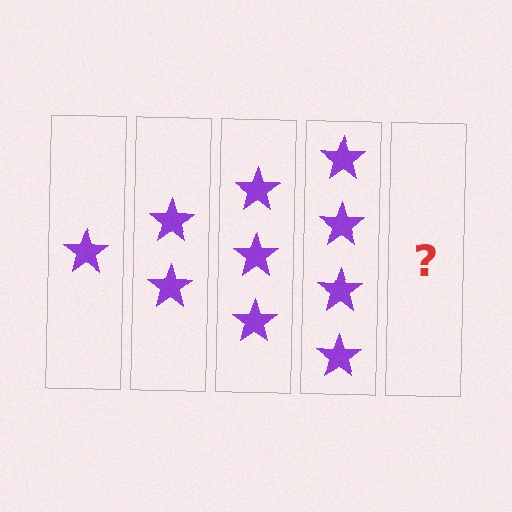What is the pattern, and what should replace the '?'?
The pattern is that each step adds one more star. The '?' should be 5 stars.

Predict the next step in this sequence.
The next step is 5 stars.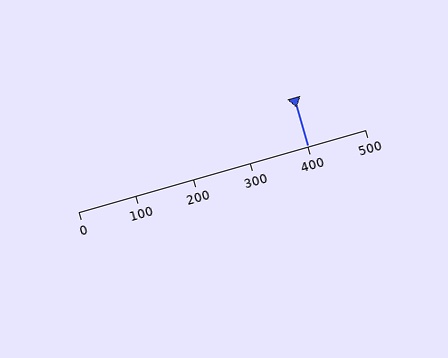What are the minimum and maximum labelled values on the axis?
The axis runs from 0 to 500.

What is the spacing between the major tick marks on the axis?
The major ticks are spaced 100 apart.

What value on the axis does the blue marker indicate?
The marker indicates approximately 400.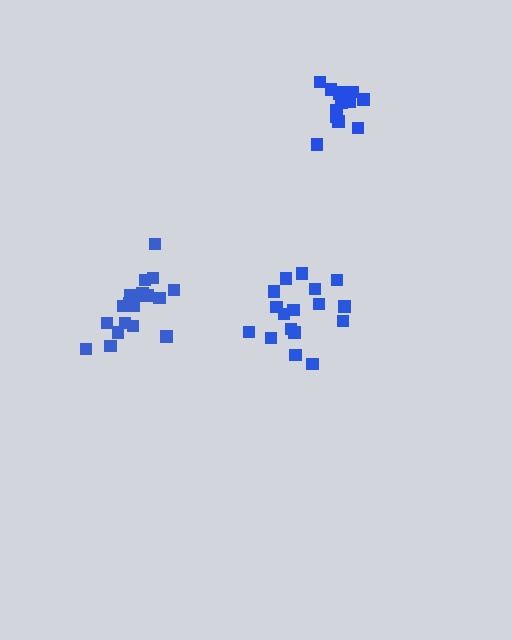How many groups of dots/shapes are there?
There are 3 groups.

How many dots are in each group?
Group 1: 19 dots, Group 2: 17 dots, Group 3: 14 dots (50 total).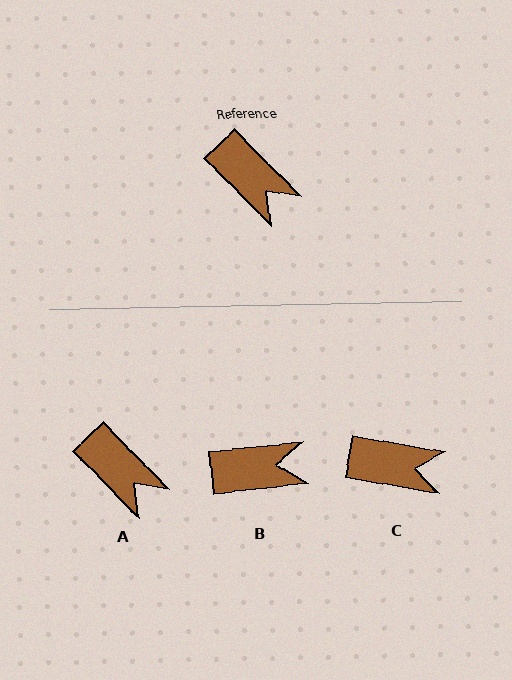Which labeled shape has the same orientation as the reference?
A.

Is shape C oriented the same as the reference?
No, it is off by about 36 degrees.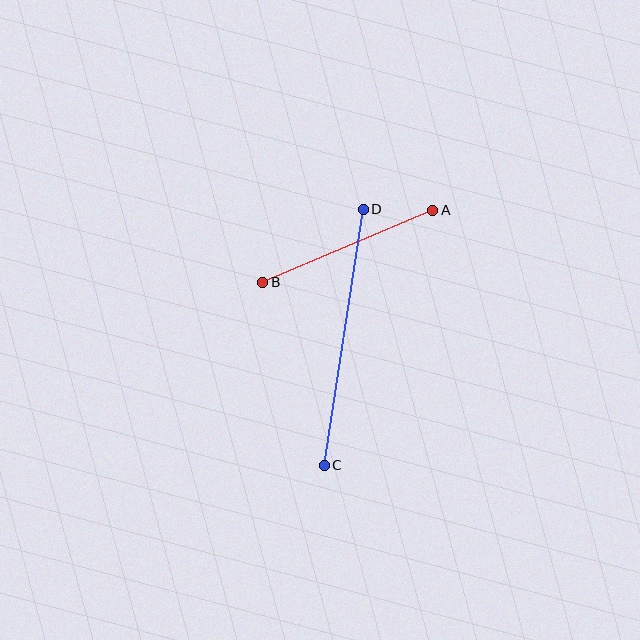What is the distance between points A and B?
The distance is approximately 185 pixels.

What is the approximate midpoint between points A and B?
The midpoint is at approximately (348, 246) pixels.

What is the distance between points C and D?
The distance is approximately 259 pixels.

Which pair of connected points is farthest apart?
Points C and D are farthest apart.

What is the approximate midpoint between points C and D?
The midpoint is at approximately (344, 337) pixels.